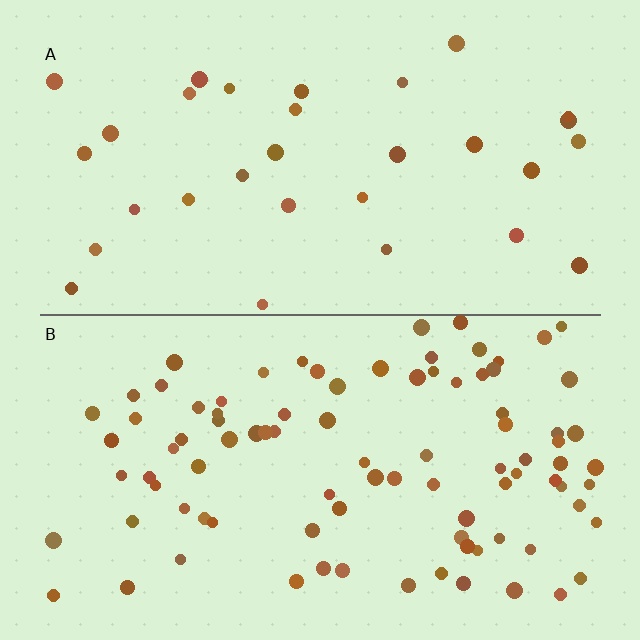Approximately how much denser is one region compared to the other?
Approximately 3.0× — region B over region A.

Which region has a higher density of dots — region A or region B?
B (the bottom).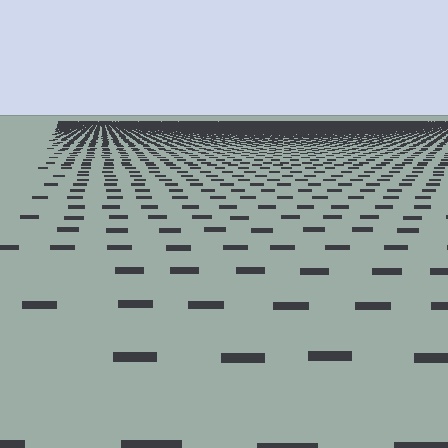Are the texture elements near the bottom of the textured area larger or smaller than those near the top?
Larger. Near the bottom, elements are closer to the viewer and appear at a bigger on-screen size.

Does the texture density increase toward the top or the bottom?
Density increases toward the top.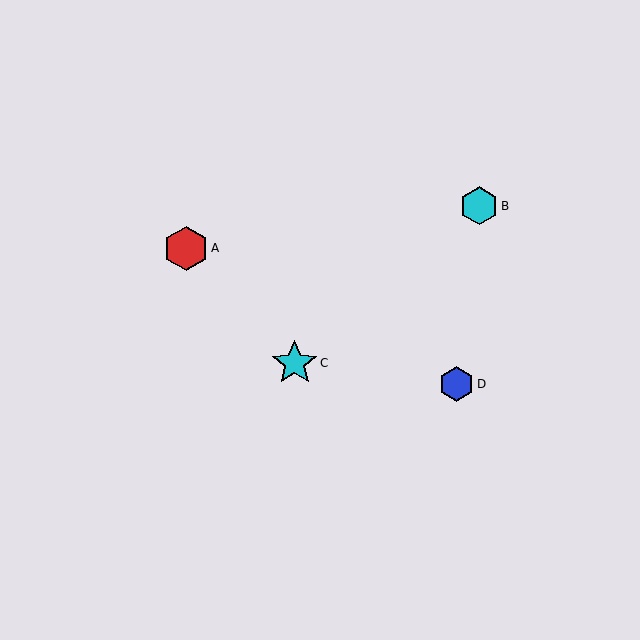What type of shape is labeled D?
Shape D is a blue hexagon.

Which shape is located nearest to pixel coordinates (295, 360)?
The cyan star (labeled C) at (295, 363) is nearest to that location.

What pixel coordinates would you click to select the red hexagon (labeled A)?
Click at (186, 248) to select the red hexagon A.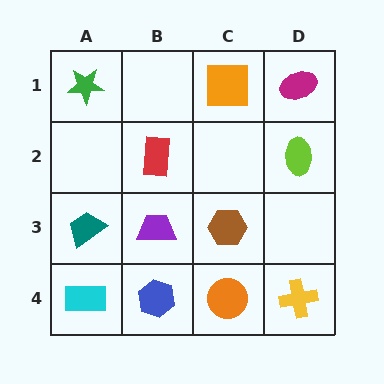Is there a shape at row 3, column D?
No, that cell is empty.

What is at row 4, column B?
A blue hexagon.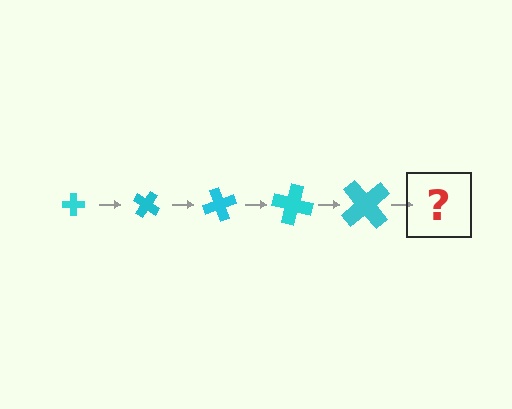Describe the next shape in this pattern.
It should be a cross, larger than the previous one and rotated 175 degrees from the start.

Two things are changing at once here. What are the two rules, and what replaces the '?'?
The two rules are that the cross grows larger each step and it rotates 35 degrees each step. The '?' should be a cross, larger than the previous one and rotated 175 degrees from the start.